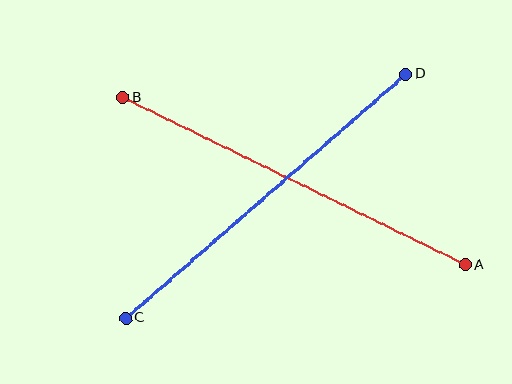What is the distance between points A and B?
The distance is approximately 381 pixels.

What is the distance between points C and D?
The distance is approximately 371 pixels.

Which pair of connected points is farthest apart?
Points A and B are farthest apart.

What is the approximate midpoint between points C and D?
The midpoint is at approximately (266, 196) pixels.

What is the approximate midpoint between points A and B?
The midpoint is at approximately (294, 181) pixels.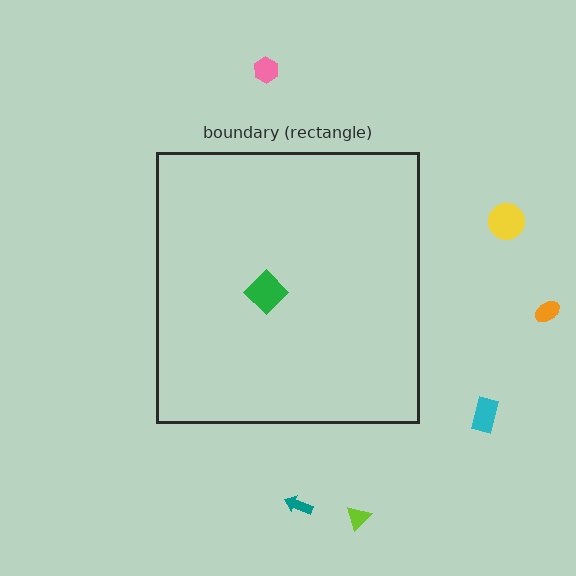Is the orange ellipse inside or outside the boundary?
Outside.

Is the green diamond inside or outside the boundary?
Inside.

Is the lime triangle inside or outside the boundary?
Outside.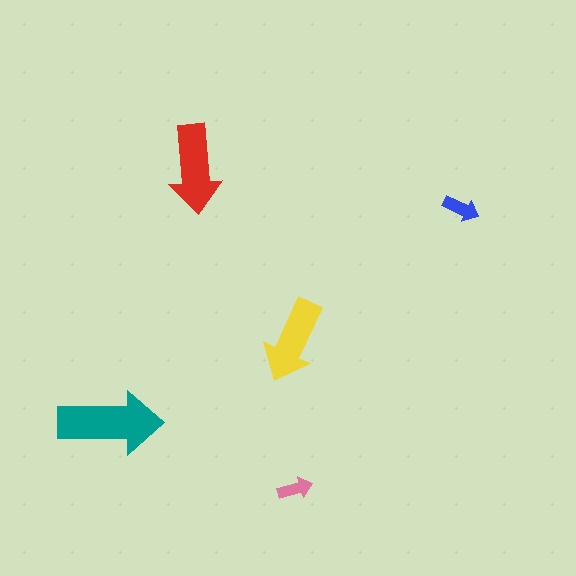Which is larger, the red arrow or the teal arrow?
The teal one.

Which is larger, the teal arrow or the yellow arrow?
The teal one.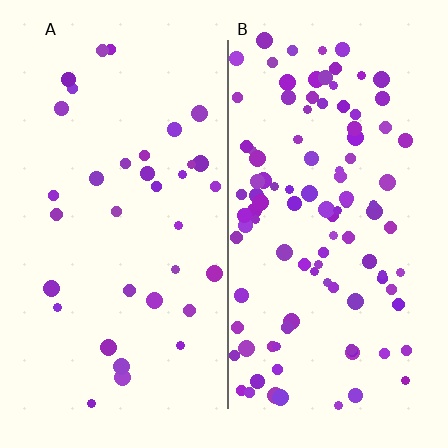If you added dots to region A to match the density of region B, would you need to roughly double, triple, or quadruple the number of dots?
Approximately triple.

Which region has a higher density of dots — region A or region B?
B (the right).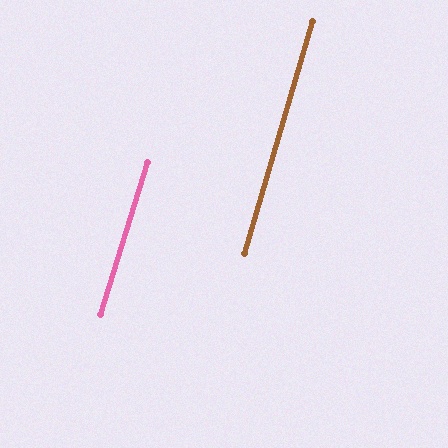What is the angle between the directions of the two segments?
Approximately 1 degree.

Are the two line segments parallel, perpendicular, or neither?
Parallel — their directions differ by only 0.8°.